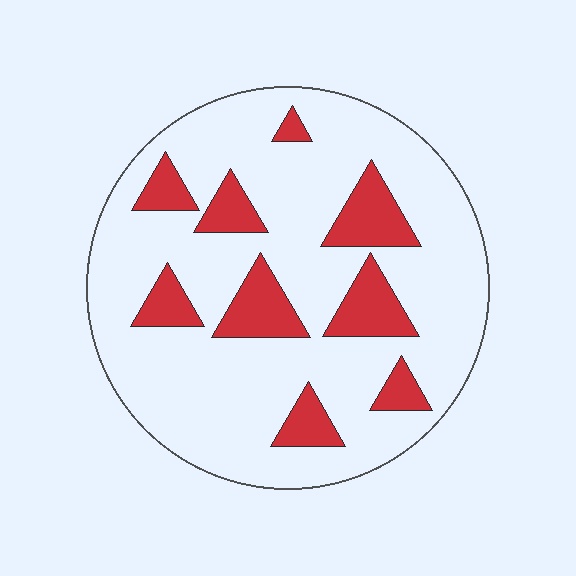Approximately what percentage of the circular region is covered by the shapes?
Approximately 20%.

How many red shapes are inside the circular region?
9.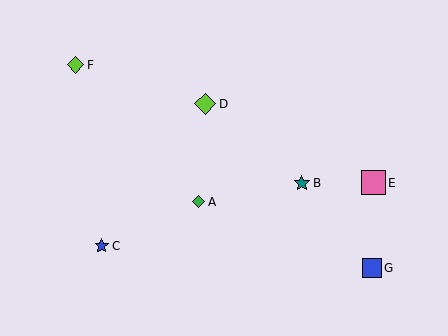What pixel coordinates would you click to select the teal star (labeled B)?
Click at (302, 183) to select the teal star B.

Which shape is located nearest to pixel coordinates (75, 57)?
The lime diamond (labeled F) at (76, 65) is nearest to that location.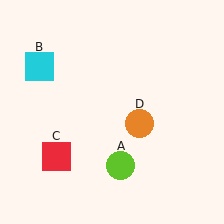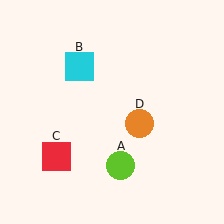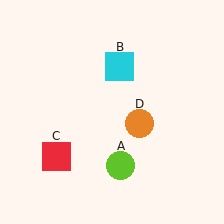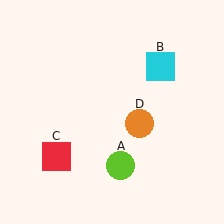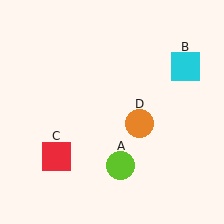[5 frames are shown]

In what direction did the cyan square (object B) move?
The cyan square (object B) moved right.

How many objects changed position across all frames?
1 object changed position: cyan square (object B).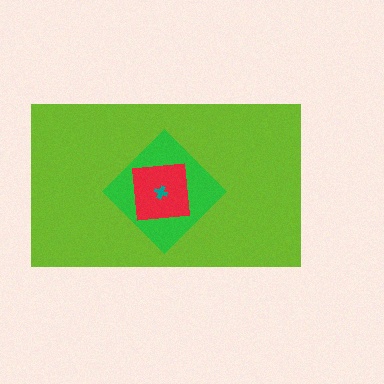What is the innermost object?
The teal cross.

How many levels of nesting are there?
4.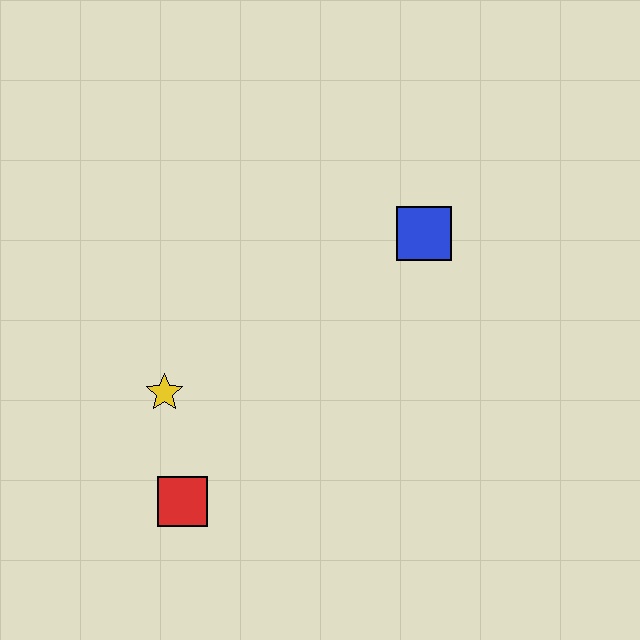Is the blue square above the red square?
Yes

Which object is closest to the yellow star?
The red square is closest to the yellow star.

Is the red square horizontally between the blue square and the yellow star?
Yes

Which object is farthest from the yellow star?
The blue square is farthest from the yellow star.